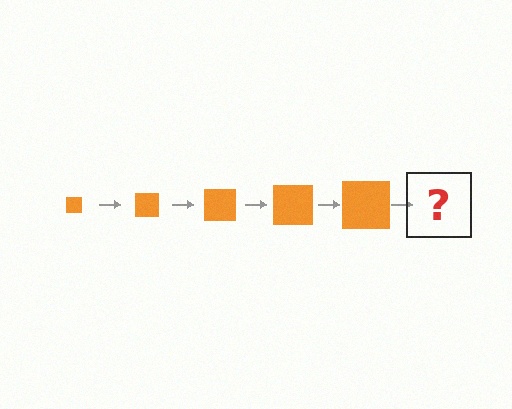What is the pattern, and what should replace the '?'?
The pattern is that the square gets progressively larger each step. The '?' should be an orange square, larger than the previous one.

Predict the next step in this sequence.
The next step is an orange square, larger than the previous one.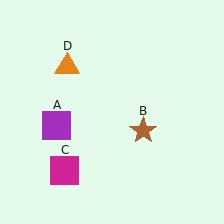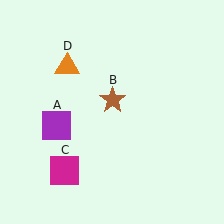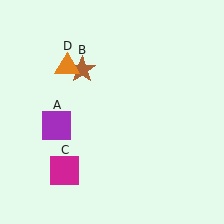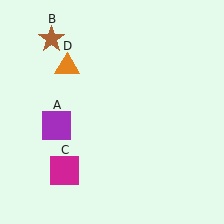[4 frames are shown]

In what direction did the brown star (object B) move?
The brown star (object B) moved up and to the left.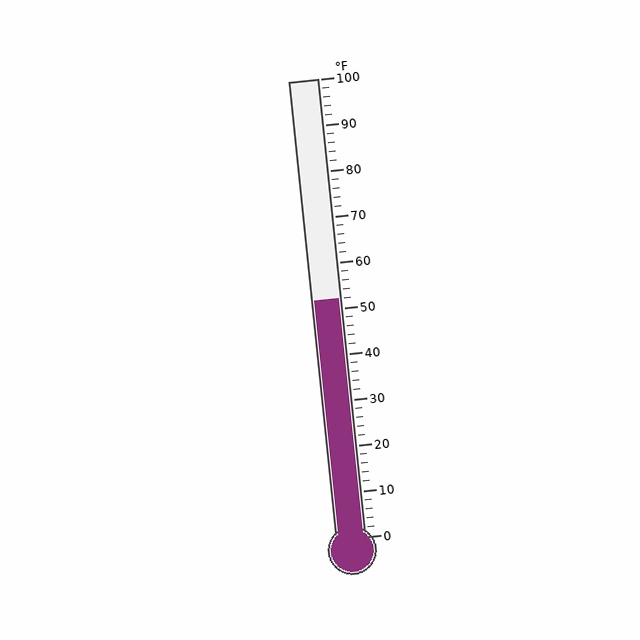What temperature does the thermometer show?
The thermometer shows approximately 52°F.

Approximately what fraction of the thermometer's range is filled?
The thermometer is filled to approximately 50% of its range.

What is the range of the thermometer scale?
The thermometer scale ranges from 0°F to 100°F.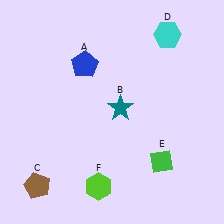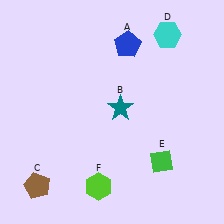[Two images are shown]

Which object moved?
The blue pentagon (A) moved right.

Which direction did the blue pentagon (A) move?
The blue pentagon (A) moved right.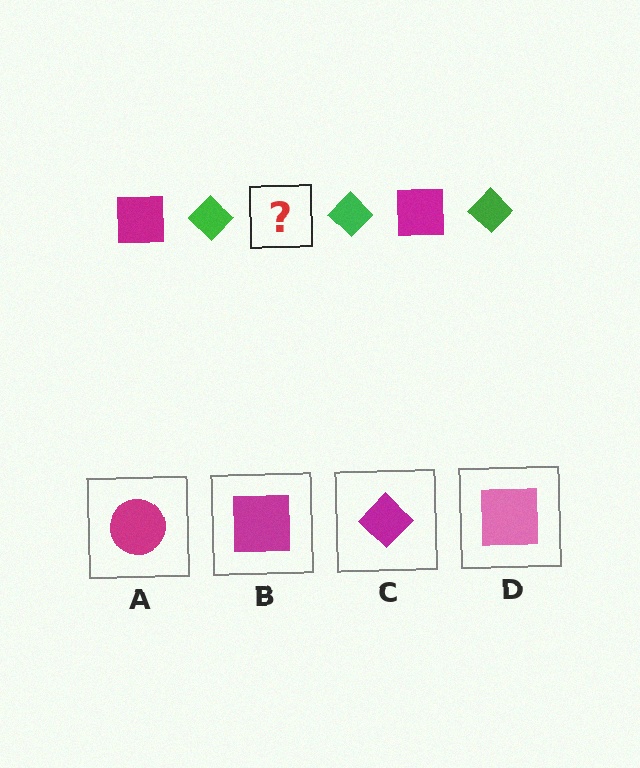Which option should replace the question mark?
Option B.